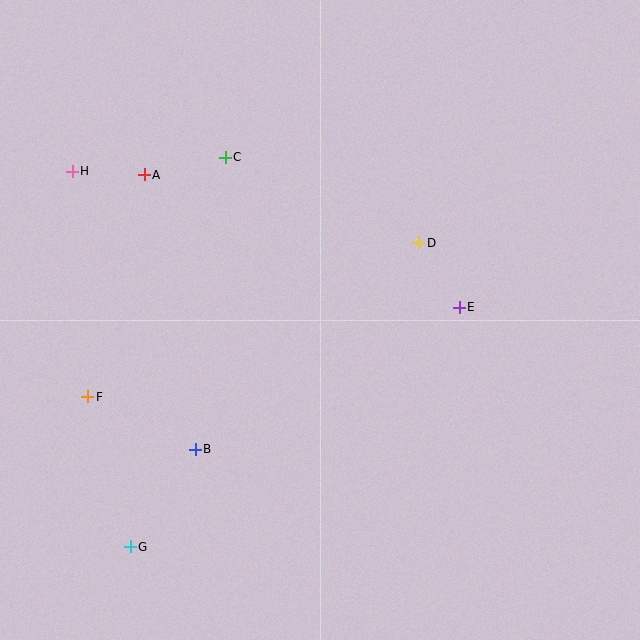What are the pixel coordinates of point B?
Point B is at (195, 449).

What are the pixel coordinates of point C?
Point C is at (225, 157).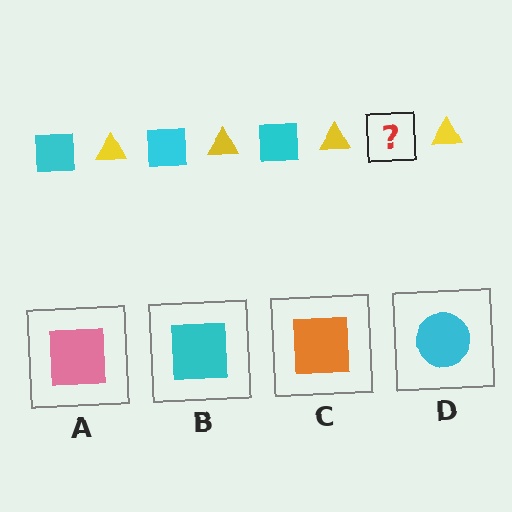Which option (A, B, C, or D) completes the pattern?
B.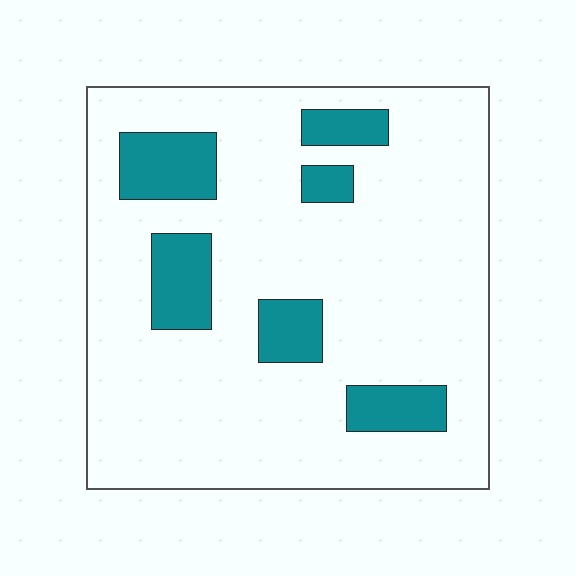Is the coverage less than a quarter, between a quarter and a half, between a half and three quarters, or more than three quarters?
Less than a quarter.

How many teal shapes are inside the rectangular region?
6.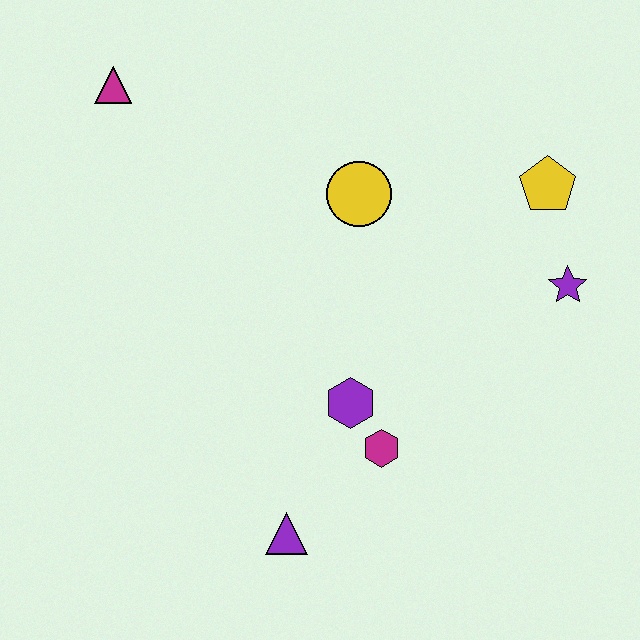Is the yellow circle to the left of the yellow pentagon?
Yes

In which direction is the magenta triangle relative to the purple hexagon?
The magenta triangle is above the purple hexagon.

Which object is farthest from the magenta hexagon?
The magenta triangle is farthest from the magenta hexagon.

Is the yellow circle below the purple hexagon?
No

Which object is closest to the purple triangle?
The magenta hexagon is closest to the purple triangle.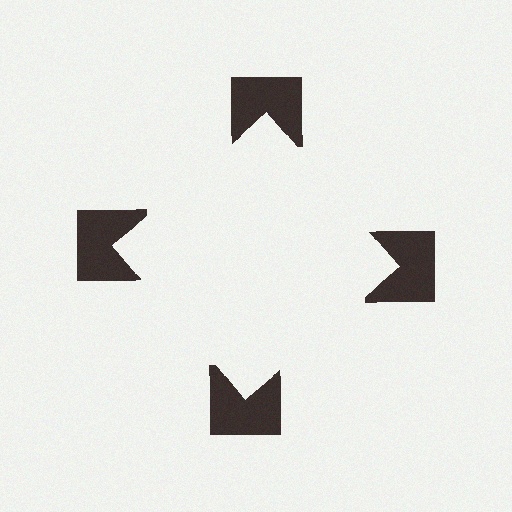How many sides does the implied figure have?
4 sides.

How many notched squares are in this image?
There are 4 — one at each vertex of the illusory square.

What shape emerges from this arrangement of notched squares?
An illusory square — its edges are inferred from the aligned wedge cuts in the notched squares, not physically drawn.